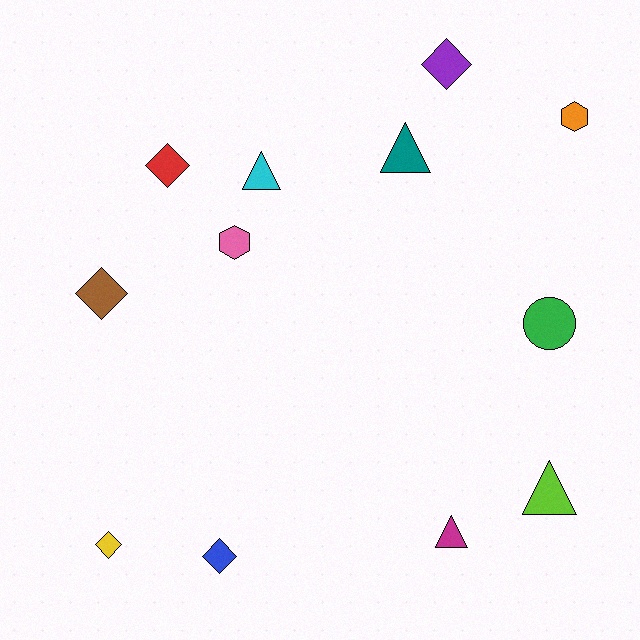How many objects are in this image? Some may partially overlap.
There are 12 objects.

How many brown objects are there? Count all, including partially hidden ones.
There is 1 brown object.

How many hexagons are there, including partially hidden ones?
There are 2 hexagons.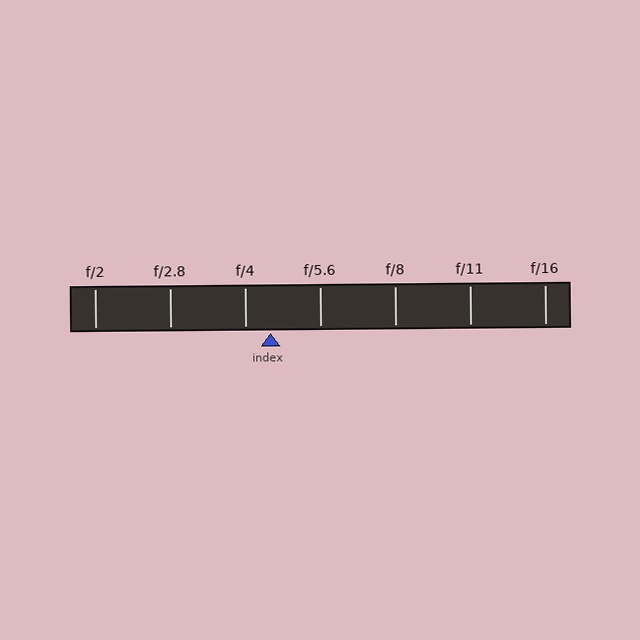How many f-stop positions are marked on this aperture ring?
There are 7 f-stop positions marked.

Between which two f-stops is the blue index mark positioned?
The index mark is between f/4 and f/5.6.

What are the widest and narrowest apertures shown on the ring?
The widest aperture shown is f/2 and the narrowest is f/16.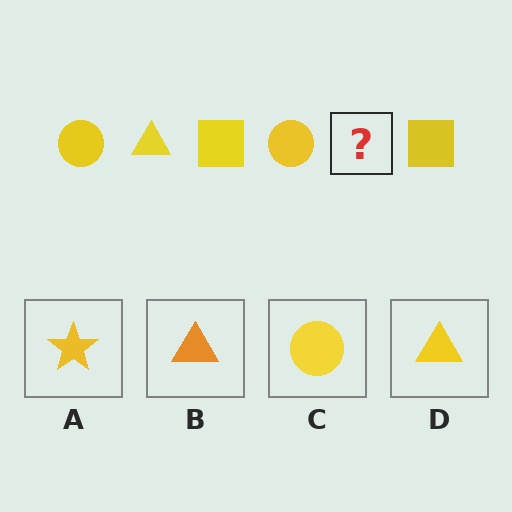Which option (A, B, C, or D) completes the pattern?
D.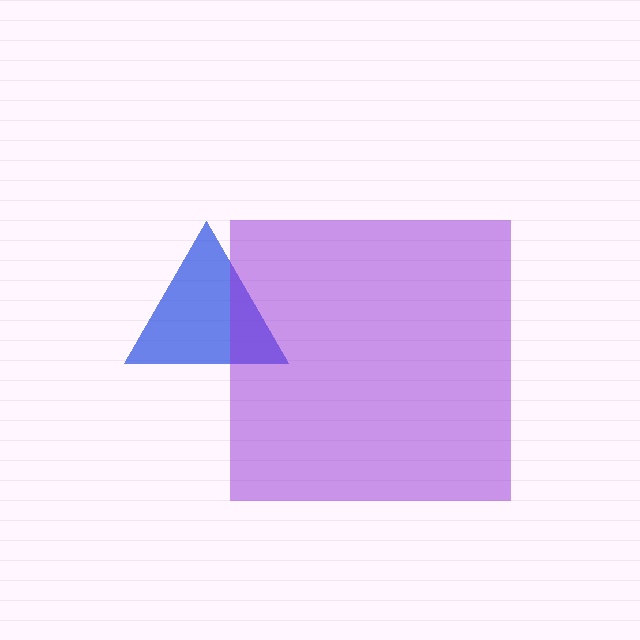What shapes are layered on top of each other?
The layered shapes are: a blue triangle, a purple square.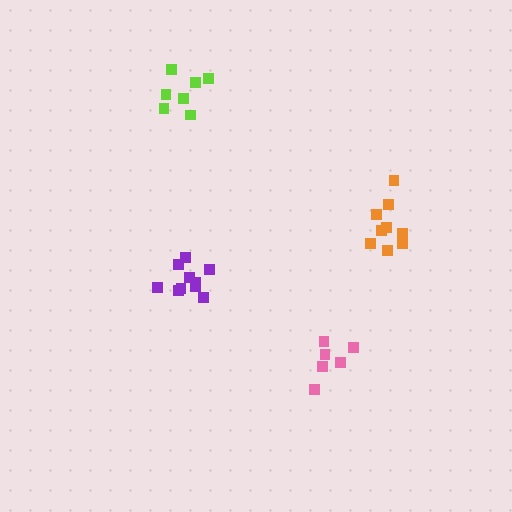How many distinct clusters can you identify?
There are 4 distinct clusters.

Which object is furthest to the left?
The lime cluster is leftmost.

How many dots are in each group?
Group 1: 10 dots, Group 2: 9 dots, Group 3: 6 dots, Group 4: 7 dots (32 total).